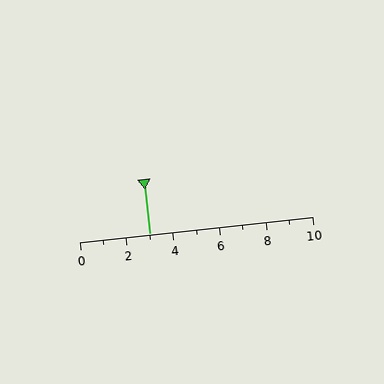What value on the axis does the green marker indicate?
The marker indicates approximately 3.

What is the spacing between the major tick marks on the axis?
The major ticks are spaced 2 apart.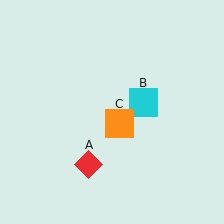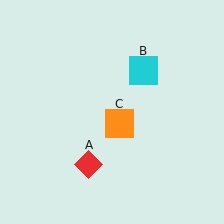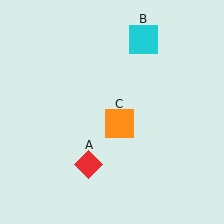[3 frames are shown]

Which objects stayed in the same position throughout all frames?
Red diamond (object A) and orange square (object C) remained stationary.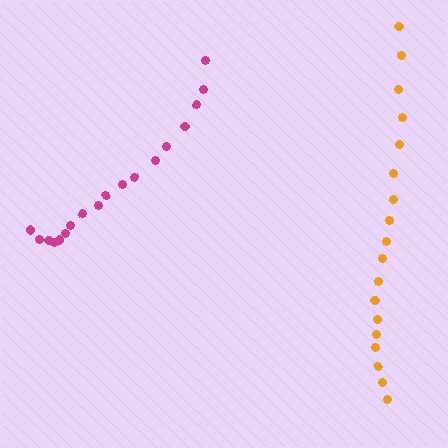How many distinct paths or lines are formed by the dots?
There are 2 distinct paths.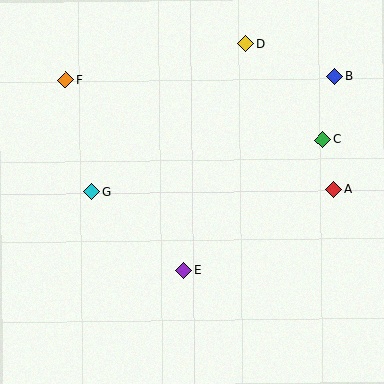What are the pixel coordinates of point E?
Point E is at (184, 271).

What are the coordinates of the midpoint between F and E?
The midpoint between F and E is at (125, 175).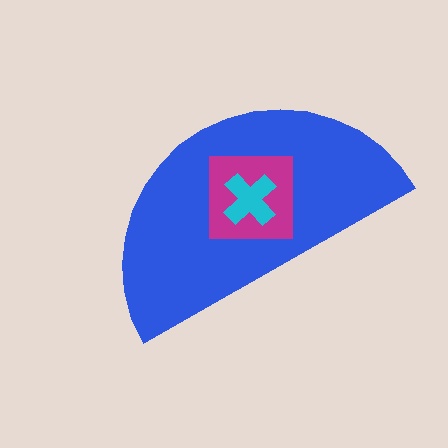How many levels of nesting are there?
3.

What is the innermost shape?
The cyan cross.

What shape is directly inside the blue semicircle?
The magenta square.